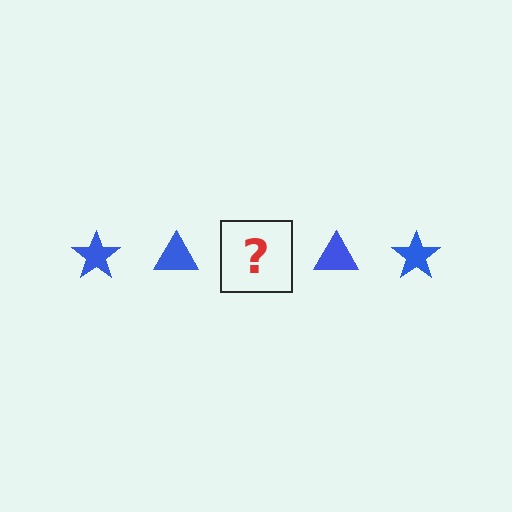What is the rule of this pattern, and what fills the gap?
The rule is that the pattern cycles through star, triangle shapes in blue. The gap should be filled with a blue star.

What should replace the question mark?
The question mark should be replaced with a blue star.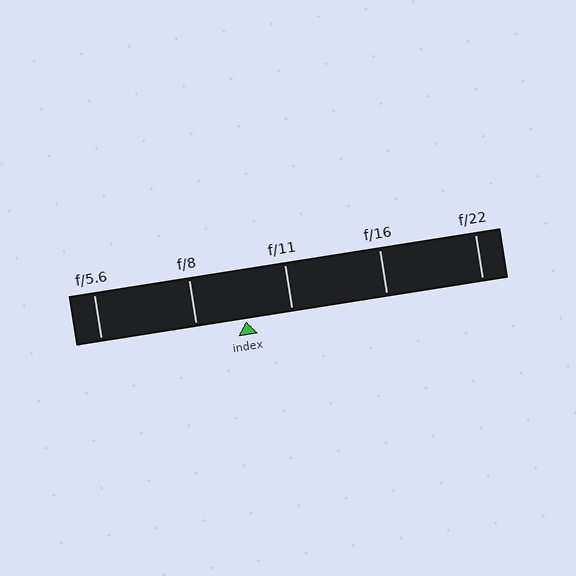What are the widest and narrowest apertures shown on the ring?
The widest aperture shown is f/5.6 and the narrowest is f/22.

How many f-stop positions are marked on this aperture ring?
There are 5 f-stop positions marked.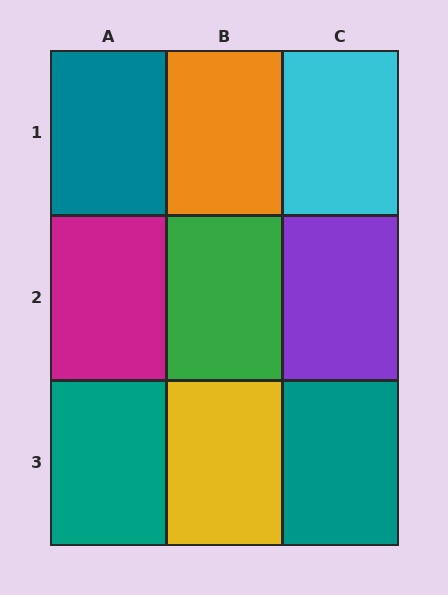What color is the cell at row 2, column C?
Purple.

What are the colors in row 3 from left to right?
Teal, yellow, teal.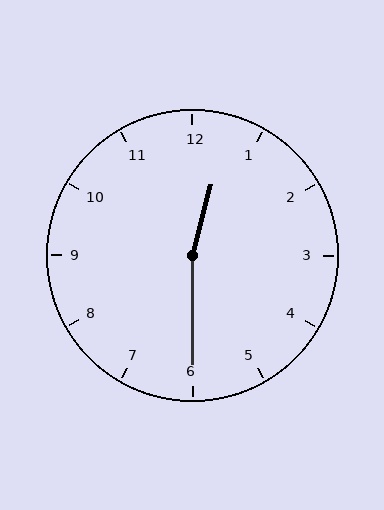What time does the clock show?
12:30.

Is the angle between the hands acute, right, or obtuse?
It is obtuse.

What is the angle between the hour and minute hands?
Approximately 165 degrees.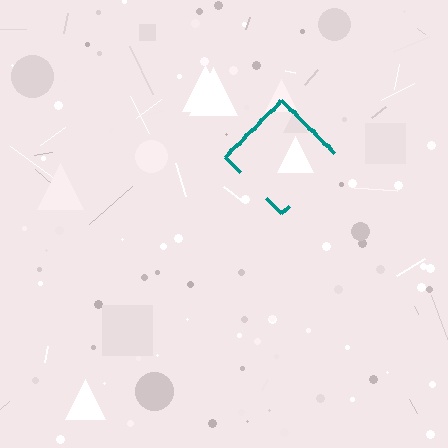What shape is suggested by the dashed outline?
The dashed outline suggests a diamond.